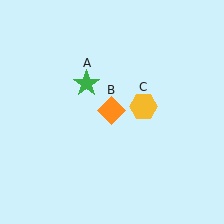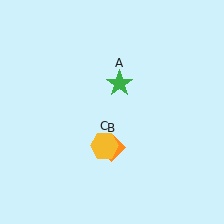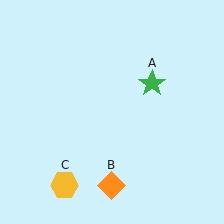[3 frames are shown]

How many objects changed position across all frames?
3 objects changed position: green star (object A), orange diamond (object B), yellow hexagon (object C).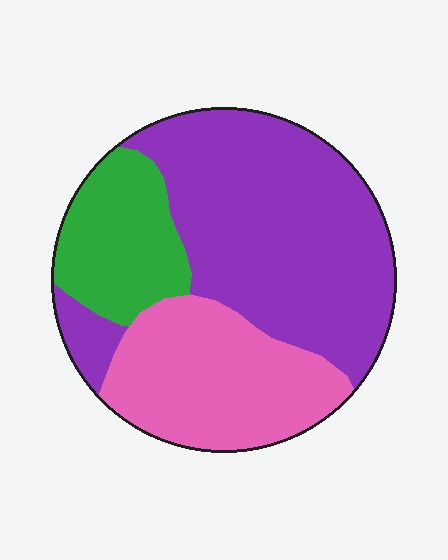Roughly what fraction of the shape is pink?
Pink covers roughly 30% of the shape.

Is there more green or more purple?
Purple.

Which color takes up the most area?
Purple, at roughly 55%.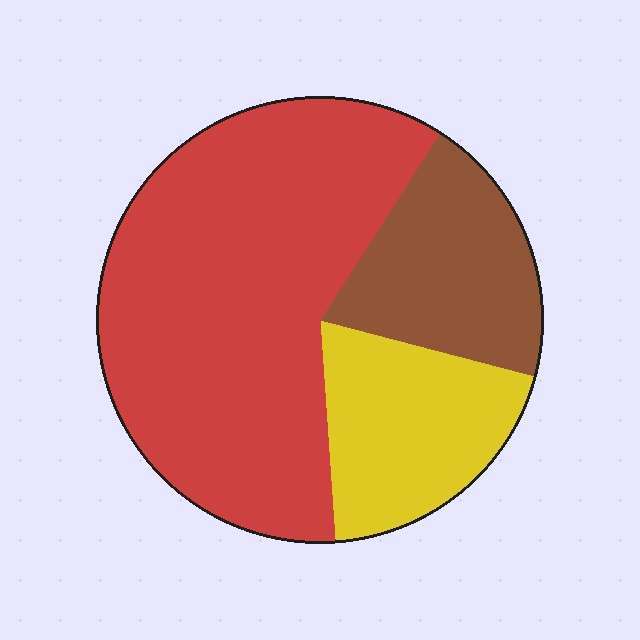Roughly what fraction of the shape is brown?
Brown covers about 20% of the shape.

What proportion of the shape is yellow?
Yellow covers 20% of the shape.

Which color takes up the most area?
Red, at roughly 60%.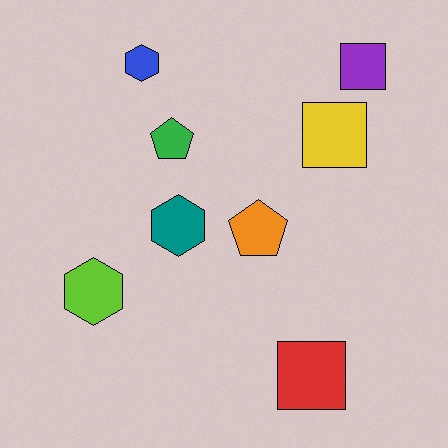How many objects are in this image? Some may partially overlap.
There are 8 objects.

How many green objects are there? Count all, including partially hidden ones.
There is 1 green object.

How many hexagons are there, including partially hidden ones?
There are 3 hexagons.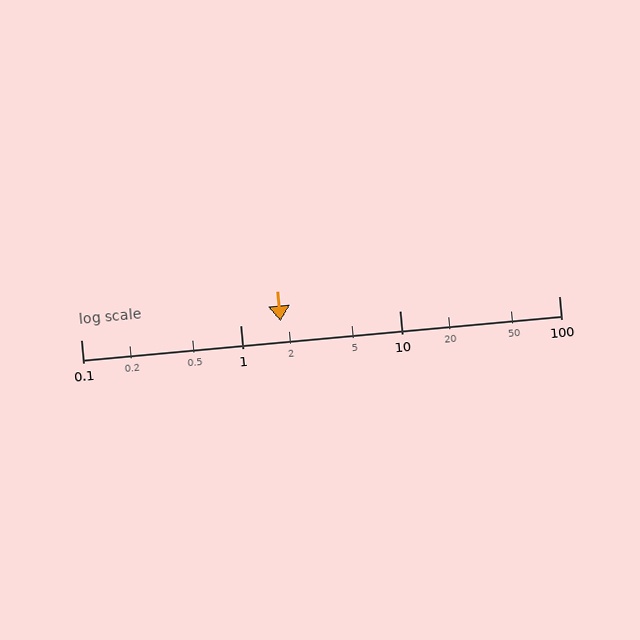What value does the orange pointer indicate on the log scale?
The pointer indicates approximately 1.8.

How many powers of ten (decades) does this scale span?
The scale spans 3 decades, from 0.1 to 100.